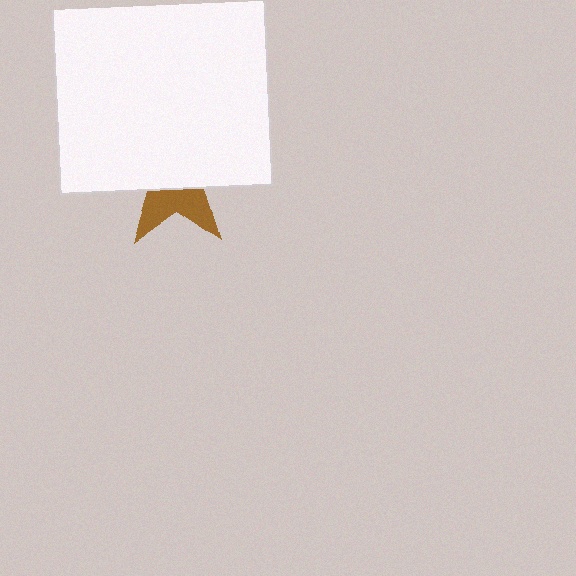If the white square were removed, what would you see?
You would see the complete brown star.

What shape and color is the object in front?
The object in front is a white square.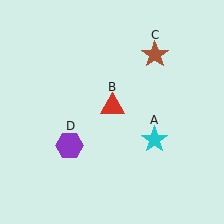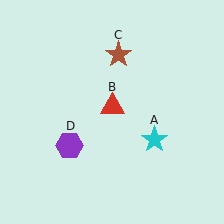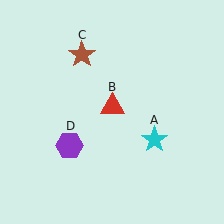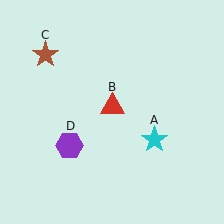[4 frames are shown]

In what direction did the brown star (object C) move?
The brown star (object C) moved left.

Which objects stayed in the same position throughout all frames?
Cyan star (object A) and red triangle (object B) and purple hexagon (object D) remained stationary.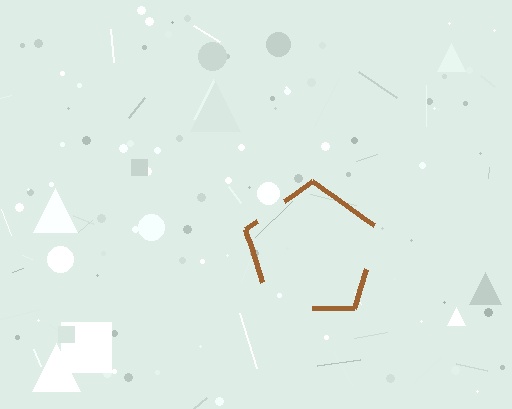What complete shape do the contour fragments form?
The contour fragments form a pentagon.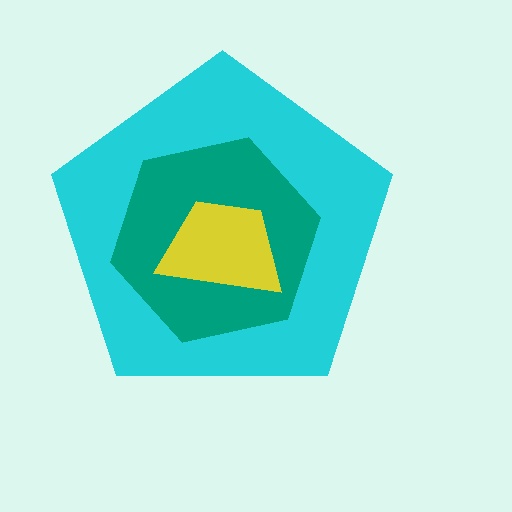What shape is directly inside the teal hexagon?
The yellow trapezoid.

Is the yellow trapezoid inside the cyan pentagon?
Yes.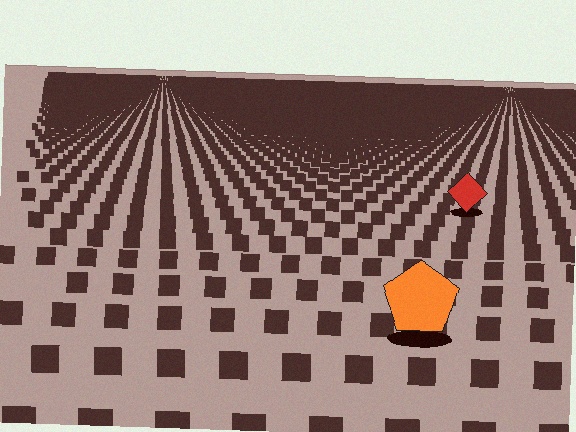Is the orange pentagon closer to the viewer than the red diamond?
Yes. The orange pentagon is closer — you can tell from the texture gradient: the ground texture is coarser near it.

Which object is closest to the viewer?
The orange pentagon is closest. The texture marks near it are larger and more spread out.